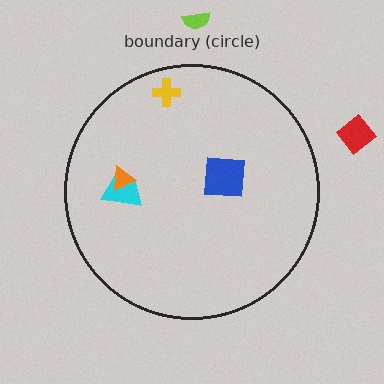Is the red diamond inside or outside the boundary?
Outside.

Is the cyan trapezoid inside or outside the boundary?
Inside.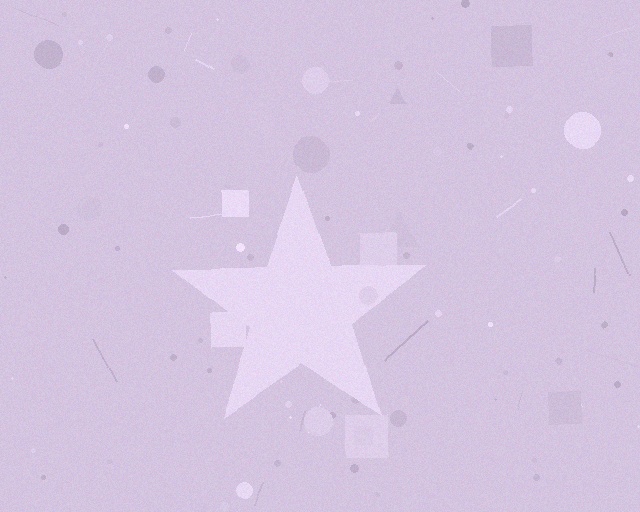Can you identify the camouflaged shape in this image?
The camouflaged shape is a star.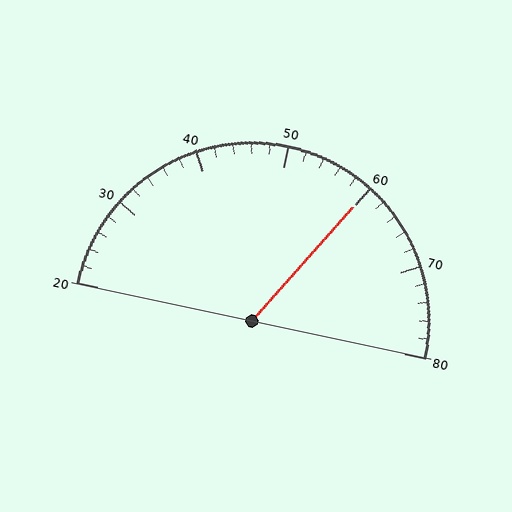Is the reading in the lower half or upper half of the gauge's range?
The reading is in the upper half of the range (20 to 80).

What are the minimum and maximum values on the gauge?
The gauge ranges from 20 to 80.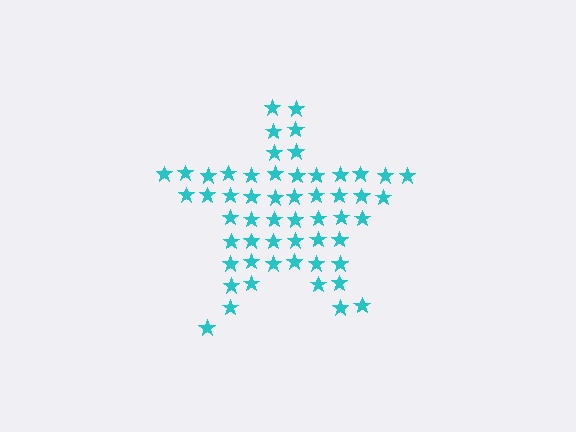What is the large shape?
The large shape is a star.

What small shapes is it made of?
It is made of small stars.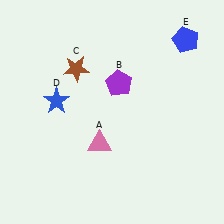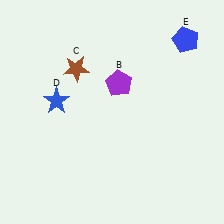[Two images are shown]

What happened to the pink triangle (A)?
The pink triangle (A) was removed in Image 2. It was in the bottom-left area of Image 1.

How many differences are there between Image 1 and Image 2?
There is 1 difference between the two images.